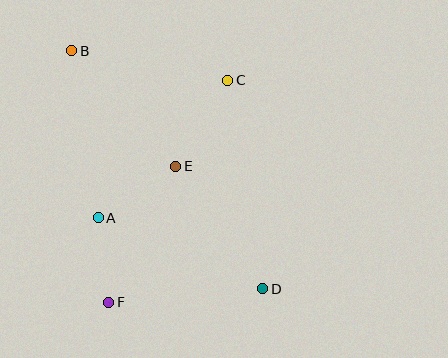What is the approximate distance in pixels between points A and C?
The distance between A and C is approximately 189 pixels.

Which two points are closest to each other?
Points A and F are closest to each other.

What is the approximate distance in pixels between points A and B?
The distance between A and B is approximately 169 pixels.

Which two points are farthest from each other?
Points B and D are farthest from each other.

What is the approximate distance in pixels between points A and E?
The distance between A and E is approximately 93 pixels.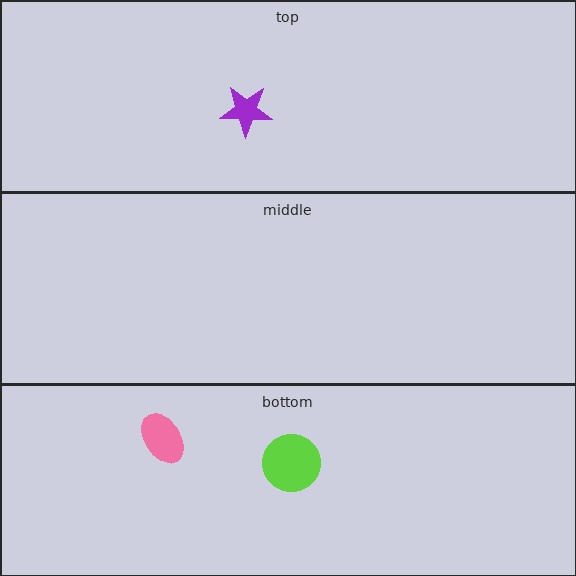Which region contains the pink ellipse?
The bottom region.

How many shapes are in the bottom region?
2.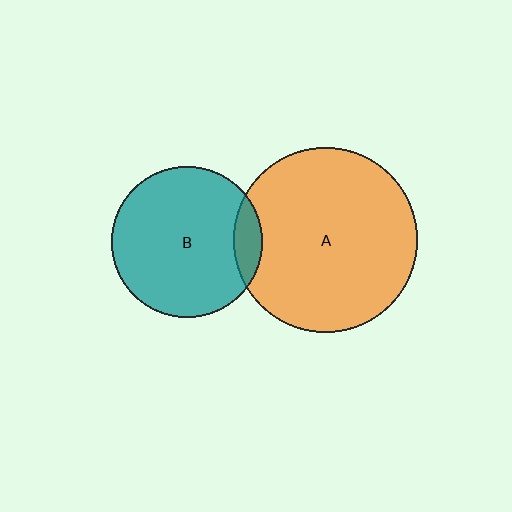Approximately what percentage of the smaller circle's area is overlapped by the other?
Approximately 10%.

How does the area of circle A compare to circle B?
Approximately 1.5 times.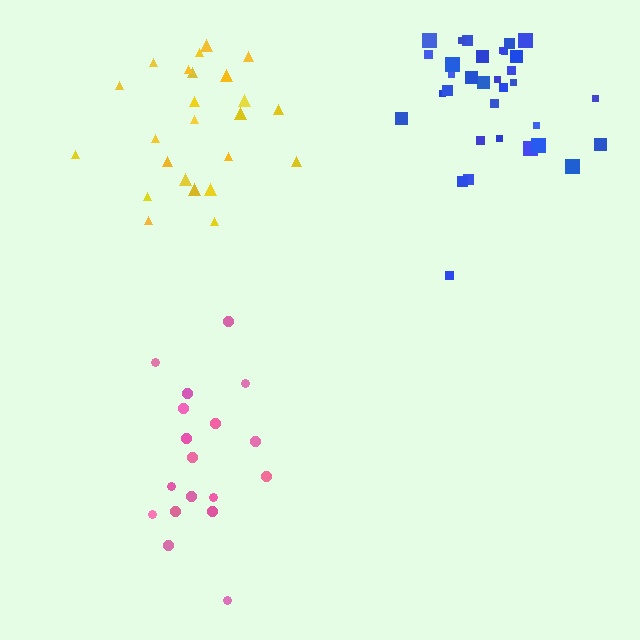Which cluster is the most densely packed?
Blue.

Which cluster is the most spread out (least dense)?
Pink.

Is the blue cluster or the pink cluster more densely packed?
Blue.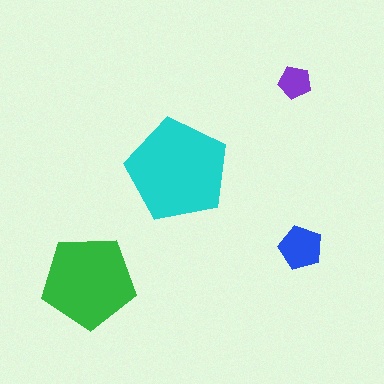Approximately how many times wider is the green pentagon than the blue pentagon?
About 2 times wider.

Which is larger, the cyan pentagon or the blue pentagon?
The cyan one.